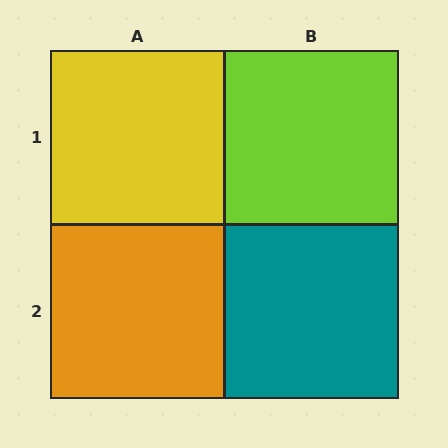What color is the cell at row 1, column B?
Lime.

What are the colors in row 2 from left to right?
Orange, teal.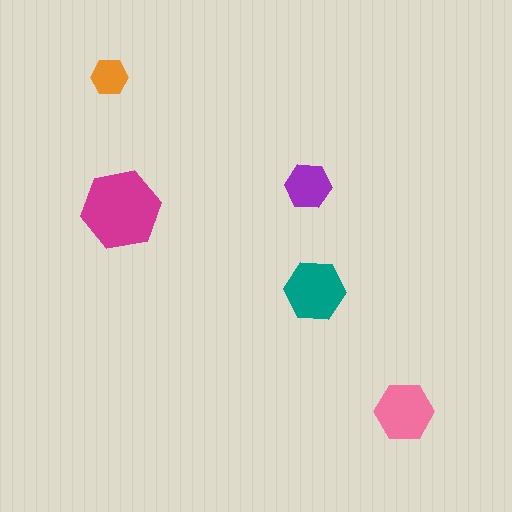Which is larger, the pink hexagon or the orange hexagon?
The pink one.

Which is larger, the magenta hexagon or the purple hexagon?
The magenta one.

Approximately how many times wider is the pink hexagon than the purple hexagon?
About 1.5 times wider.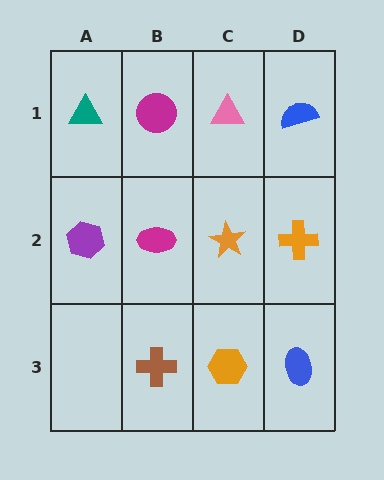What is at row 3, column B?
A brown cross.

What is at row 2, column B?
A magenta ellipse.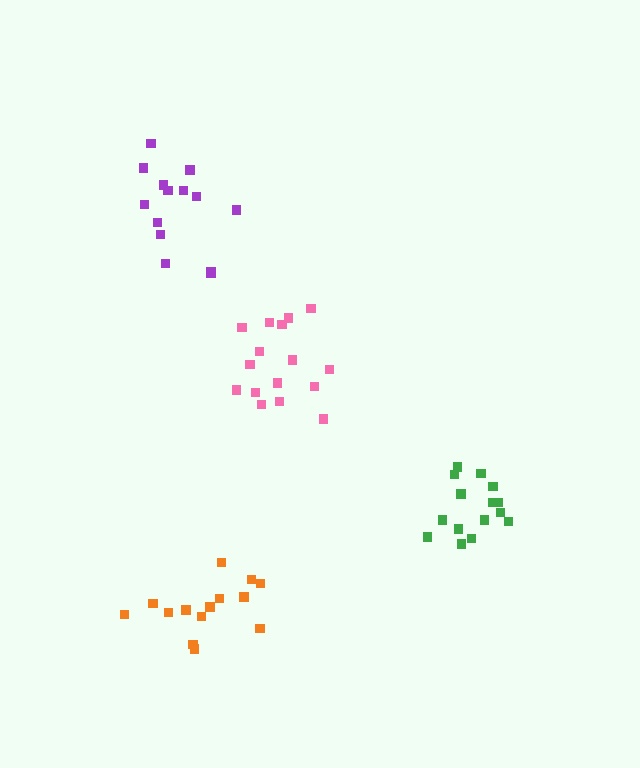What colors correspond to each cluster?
The clusters are colored: orange, pink, purple, green.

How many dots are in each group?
Group 1: 14 dots, Group 2: 16 dots, Group 3: 14 dots, Group 4: 15 dots (59 total).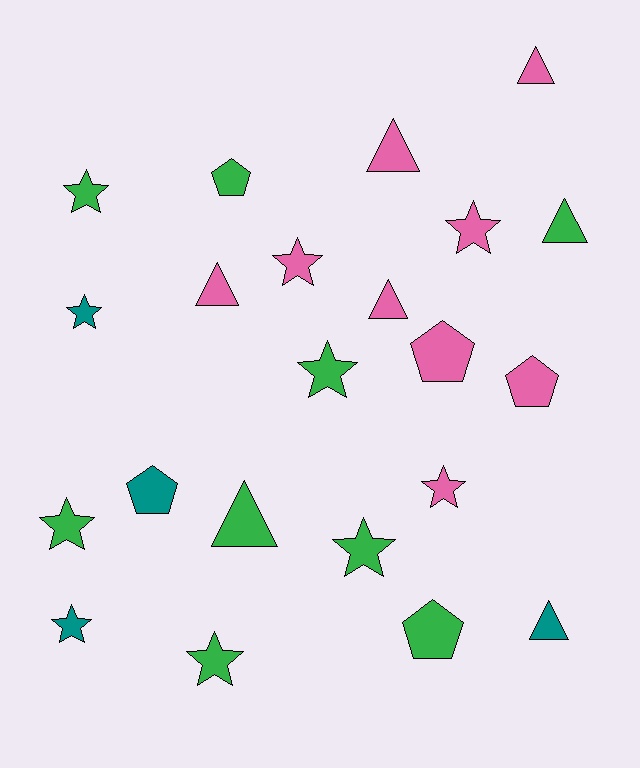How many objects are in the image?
There are 22 objects.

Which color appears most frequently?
Pink, with 9 objects.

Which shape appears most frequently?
Star, with 10 objects.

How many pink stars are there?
There are 3 pink stars.